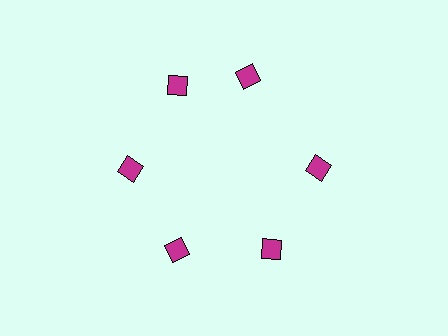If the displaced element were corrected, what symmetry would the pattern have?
It would have 6-fold rotational symmetry — the pattern would map onto itself every 60 degrees.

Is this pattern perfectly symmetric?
No. The 6 magenta squares are arranged in a ring, but one element near the 1 o'clock position is rotated out of alignment along the ring, breaking the 6-fold rotational symmetry.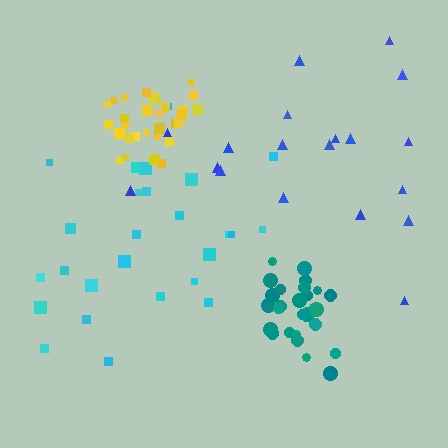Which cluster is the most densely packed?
Teal.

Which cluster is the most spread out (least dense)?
Blue.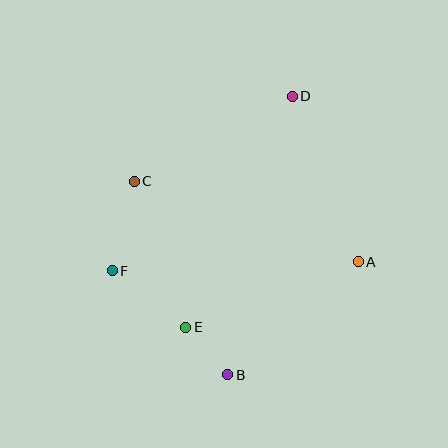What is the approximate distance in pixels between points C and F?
The distance between C and F is approximately 92 pixels.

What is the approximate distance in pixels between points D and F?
The distance between D and F is approximately 251 pixels.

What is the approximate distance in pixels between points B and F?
The distance between B and F is approximately 155 pixels.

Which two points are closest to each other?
Points B and E are closest to each other.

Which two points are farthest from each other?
Points B and D are farthest from each other.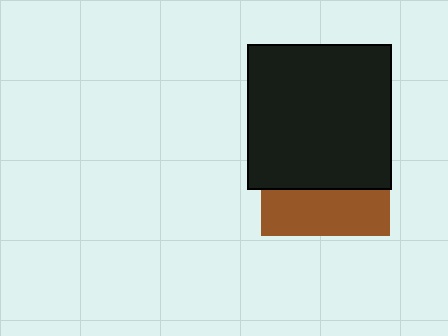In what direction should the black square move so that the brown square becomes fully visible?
The black square should move up. That is the shortest direction to clear the overlap and leave the brown square fully visible.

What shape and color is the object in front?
The object in front is a black square.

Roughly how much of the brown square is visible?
A small part of it is visible (roughly 36%).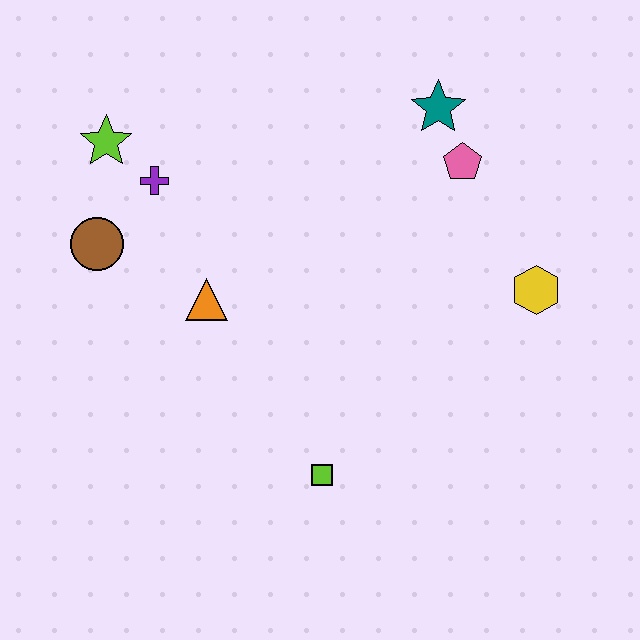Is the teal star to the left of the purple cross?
No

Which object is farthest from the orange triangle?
The yellow hexagon is farthest from the orange triangle.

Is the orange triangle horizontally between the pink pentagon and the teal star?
No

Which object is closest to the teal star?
The pink pentagon is closest to the teal star.